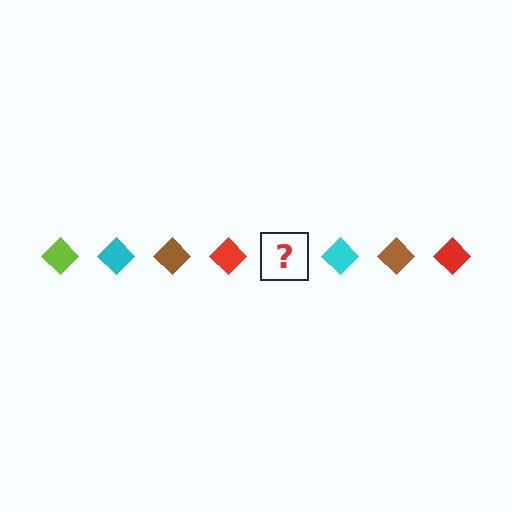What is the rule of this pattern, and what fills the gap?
The rule is that the pattern cycles through lime, cyan, brown, red diamonds. The gap should be filled with a lime diamond.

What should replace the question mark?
The question mark should be replaced with a lime diamond.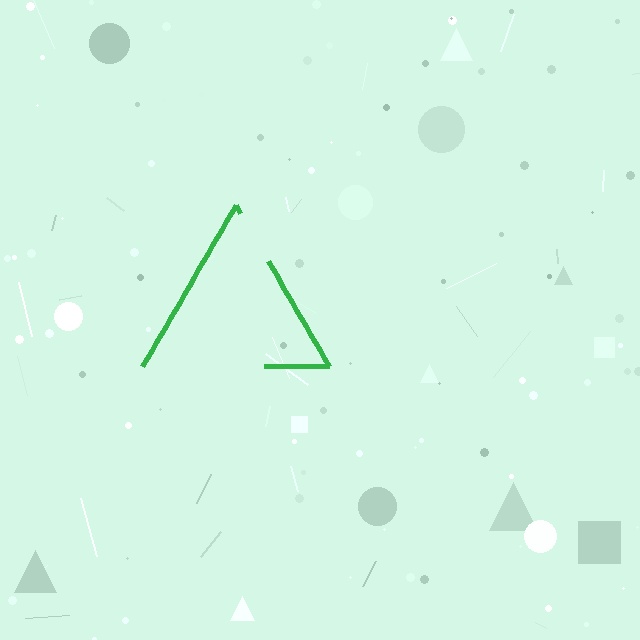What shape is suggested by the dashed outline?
The dashed outline suggests a triangle.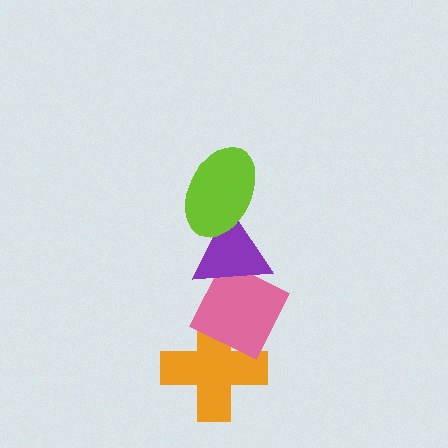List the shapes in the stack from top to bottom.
From top to bottom: the lime ellipse, the purple triangle, the pink diamond, the orange cross.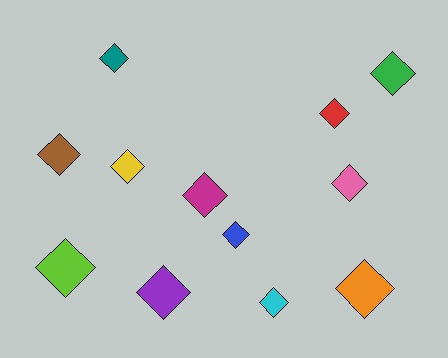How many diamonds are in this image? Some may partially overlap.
There are 12 diamonds.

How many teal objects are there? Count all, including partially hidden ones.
There is 1 teal object.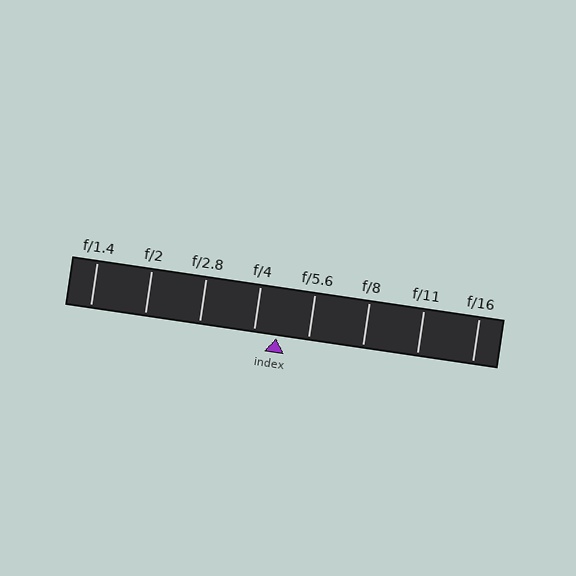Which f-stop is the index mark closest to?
The index mark is closest to f/4.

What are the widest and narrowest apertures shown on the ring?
The widest aperture shown is f/1.4 and the narrowest is f/16.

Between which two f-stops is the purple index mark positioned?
The index mark is between f/4 and f/5.6.